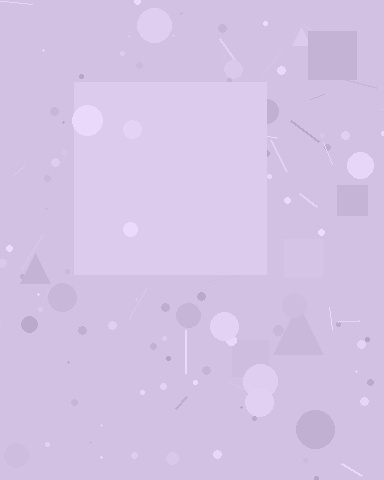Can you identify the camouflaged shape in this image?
The camouflaged shape is a square.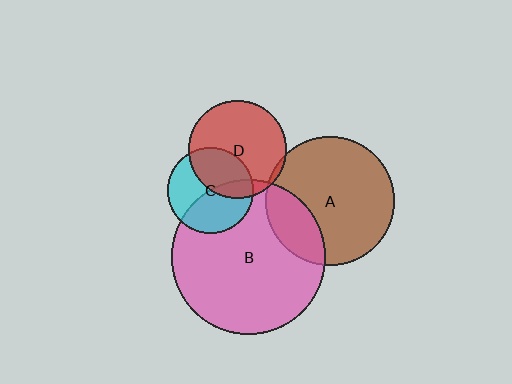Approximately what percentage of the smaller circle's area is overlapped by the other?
Approximately 40%.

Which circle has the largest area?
Circle B (pink).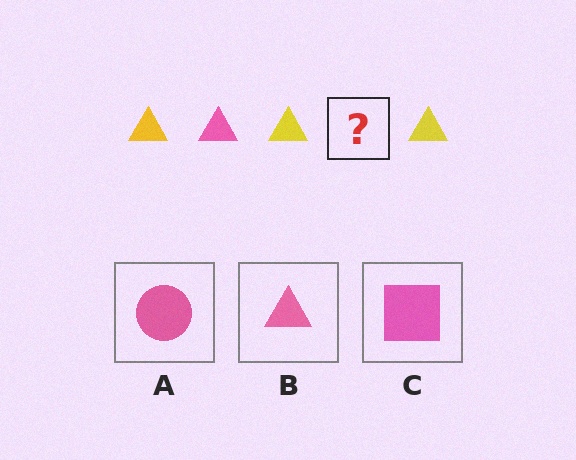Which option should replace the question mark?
Option B.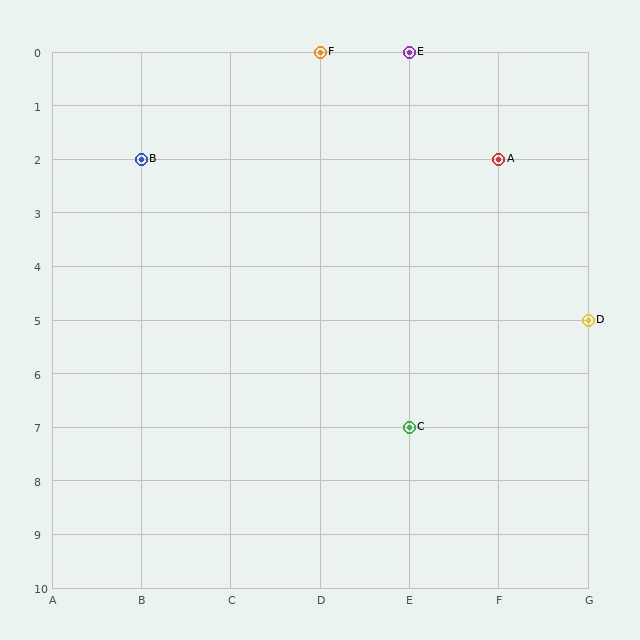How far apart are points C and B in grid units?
Points C and B are 3 columns and 5 rows apart (about 5.8 grid units diagonally).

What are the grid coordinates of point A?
Point A is at grid coordinates (F, 2).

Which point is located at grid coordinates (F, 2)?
Point A is at (F, 2).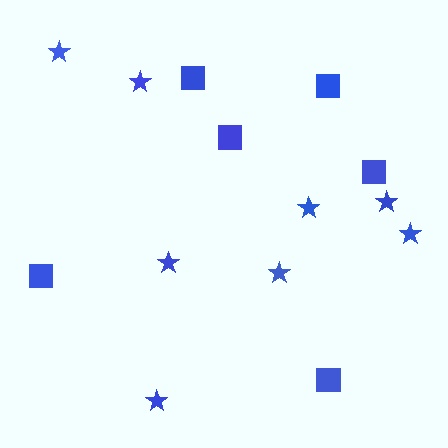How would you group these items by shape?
There are 2 groups: one group of squares (6) and one group of stars (8).